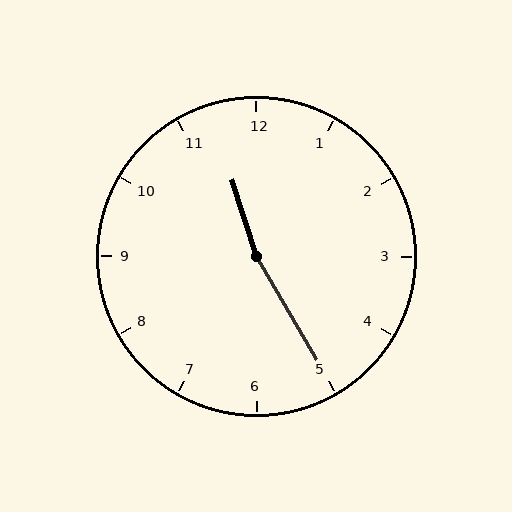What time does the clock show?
11:25.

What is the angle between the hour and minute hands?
Approximately 168 degrees.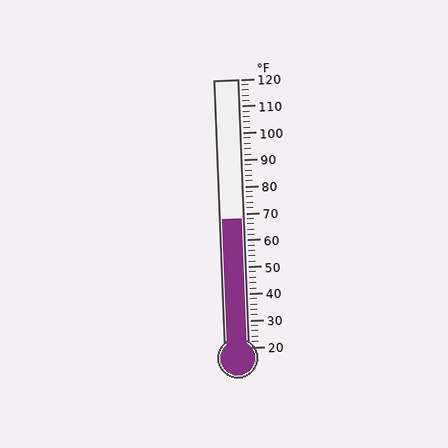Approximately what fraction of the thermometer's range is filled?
The thermometer is filled to approximately 50% of its range.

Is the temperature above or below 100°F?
The temperature is below 100°F.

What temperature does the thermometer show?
The thermometer shows approximately 68°F.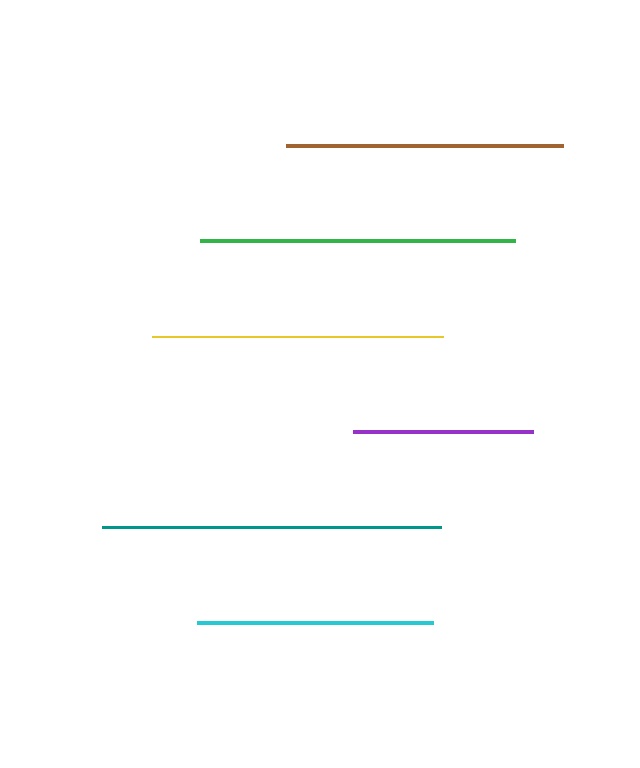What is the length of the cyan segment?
The cyan segment is approximately 236 pixels long.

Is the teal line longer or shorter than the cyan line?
The teal line is longer than the cyan line.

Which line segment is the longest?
The teal line is the longest at approximately 339 pixels.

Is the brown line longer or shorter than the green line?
The green line is longer than the brown line.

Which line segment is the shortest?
The purple line is the shortest at approximately 180 pixels.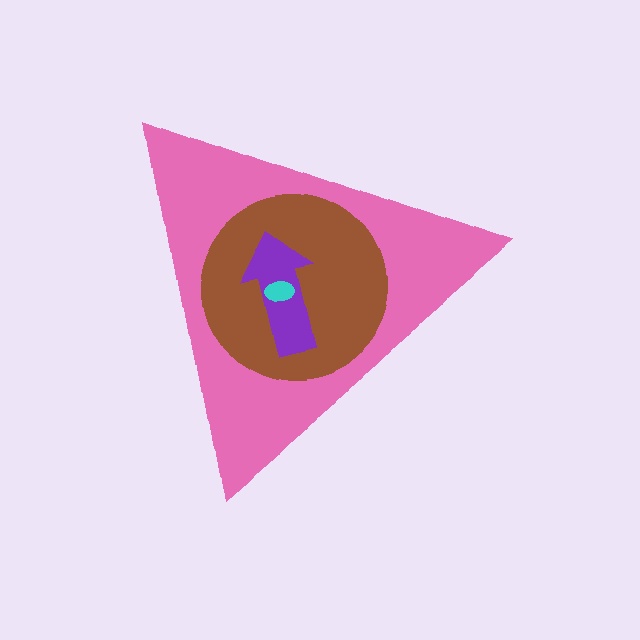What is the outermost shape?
The pink triangle.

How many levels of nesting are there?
4.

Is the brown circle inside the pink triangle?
Yes.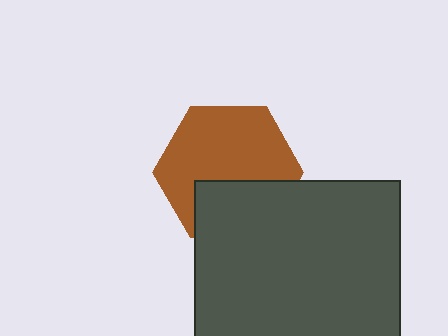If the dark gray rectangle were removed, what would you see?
You would see the complete brown hexagon.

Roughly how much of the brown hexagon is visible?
Most of it is visible (roughly 65%).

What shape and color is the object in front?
The object in front is a dark gray rectangle.